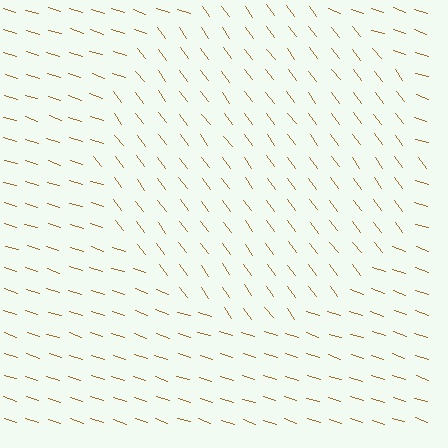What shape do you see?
I see a circle.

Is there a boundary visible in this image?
Yes, there is a texture boundary formed by a change in line orientation.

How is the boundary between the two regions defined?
The boundary is defined purely by a change in line orientation (approximately 35 degrees difference). All lines are the same color and thickness.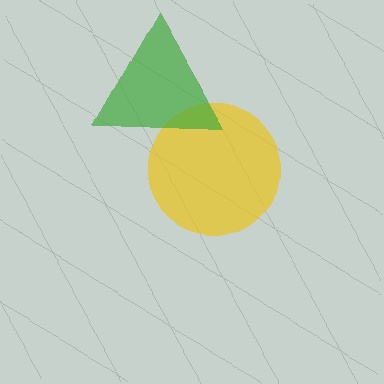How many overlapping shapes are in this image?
There are 2 overlapping shapes in the image.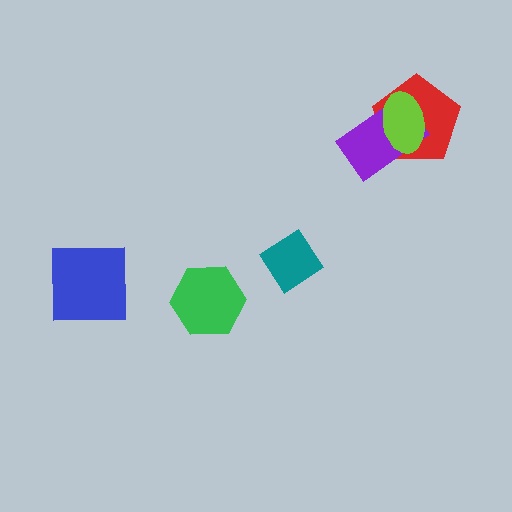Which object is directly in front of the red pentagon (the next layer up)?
The purple rectangle is directly in front of the red pentagon.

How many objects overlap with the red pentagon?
2 objects overlap with the red pentagon.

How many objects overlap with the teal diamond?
0 objects overlap with the teal diamond.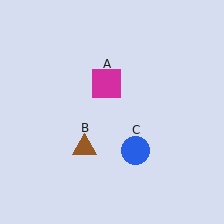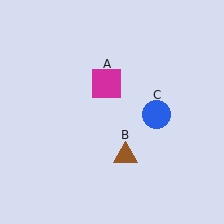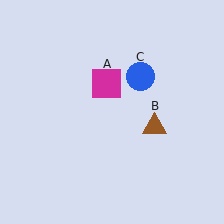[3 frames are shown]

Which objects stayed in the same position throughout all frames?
Magenta square (object A) remained stationary.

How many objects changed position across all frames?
2 objects changed position: brown triangle (object B), blue circle (object C).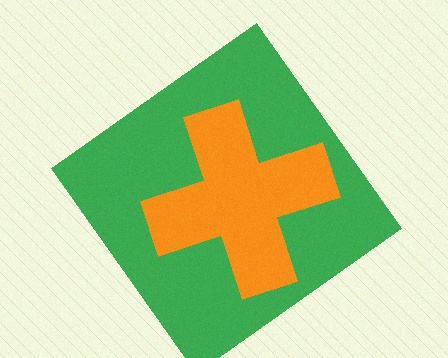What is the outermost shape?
The green diamond.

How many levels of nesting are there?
2.